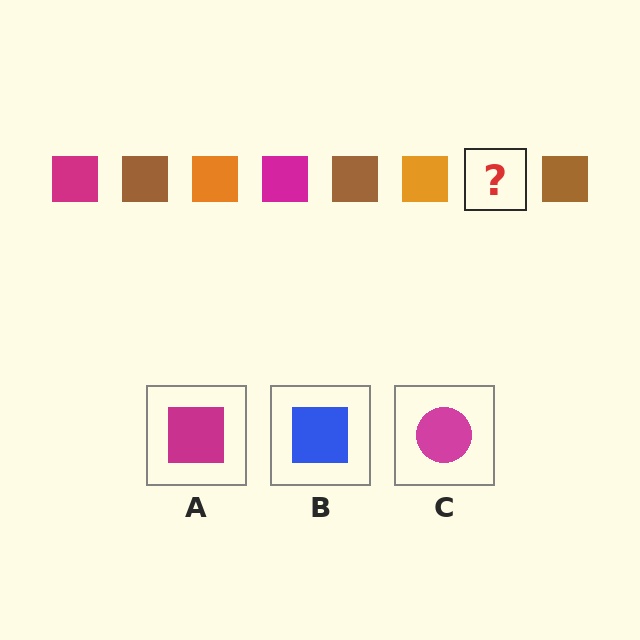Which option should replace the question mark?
Option A.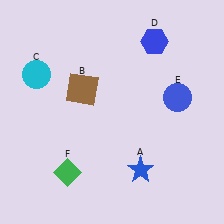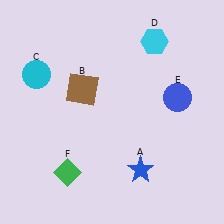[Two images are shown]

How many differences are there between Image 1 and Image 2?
There is 1 difference between the two images.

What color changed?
The hexagon (D) changed from blue in Image 1 to cyan in Image 2.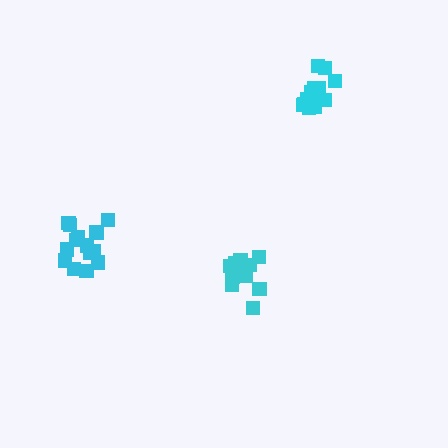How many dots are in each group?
Group 1: 13 dots, Group 2: 14 dots, Group 3: 13 dots (40 total).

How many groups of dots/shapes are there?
There are 3 groups.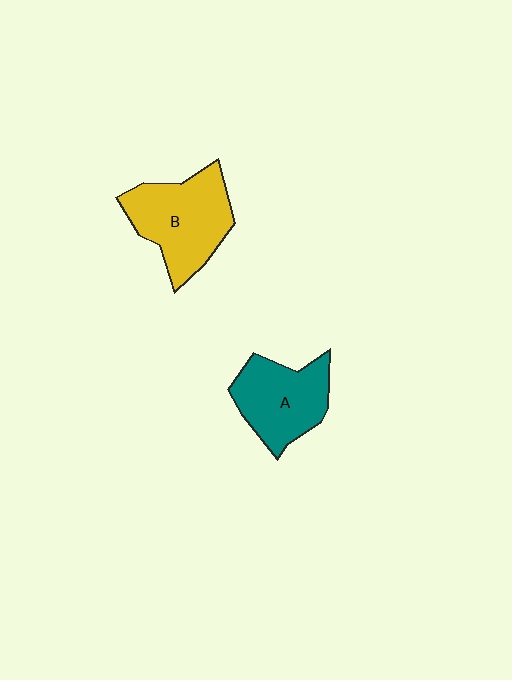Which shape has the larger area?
Shape B (yellow).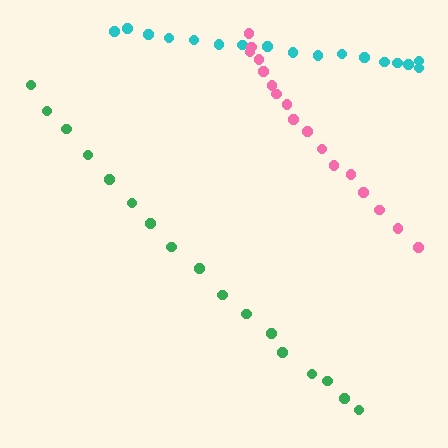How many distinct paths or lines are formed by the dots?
There are 3 distinct paths.